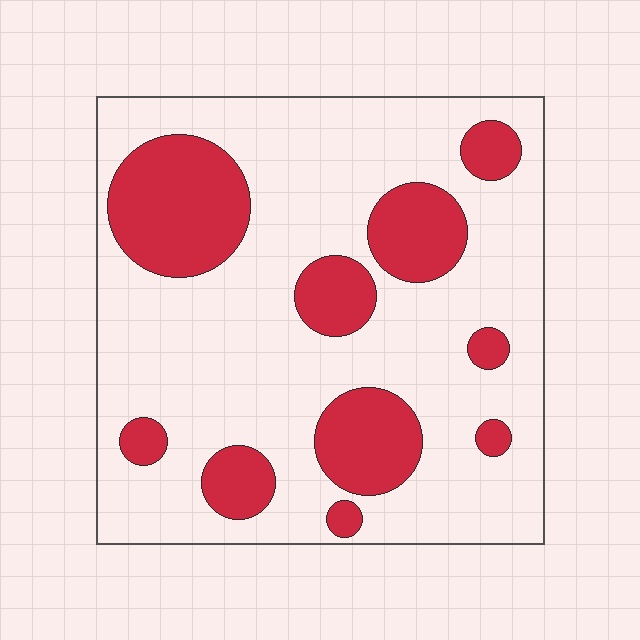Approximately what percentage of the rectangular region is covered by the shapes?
Approximately 25%.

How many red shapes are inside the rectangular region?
10.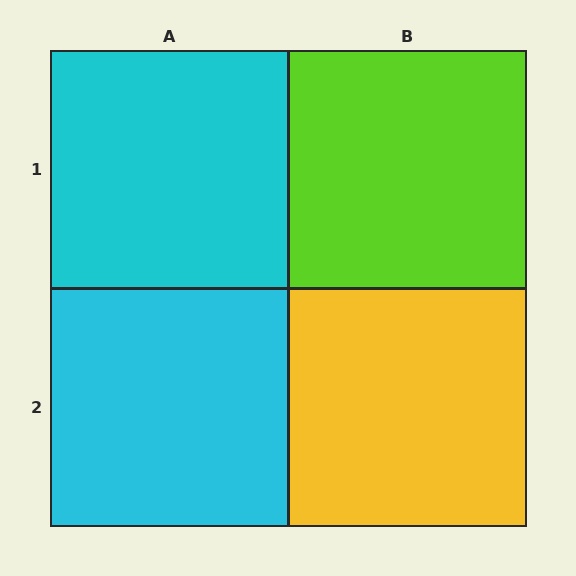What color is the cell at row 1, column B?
Lime.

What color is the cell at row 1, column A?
Cyan.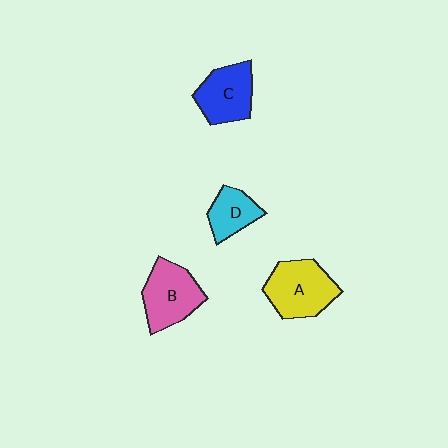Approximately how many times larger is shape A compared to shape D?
Approximately 1.7 times.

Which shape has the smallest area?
Shape D (cyan).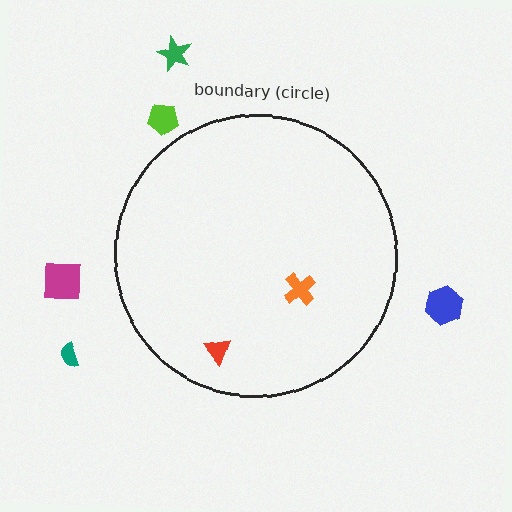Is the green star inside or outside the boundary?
Outside.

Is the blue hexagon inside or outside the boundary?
Outside.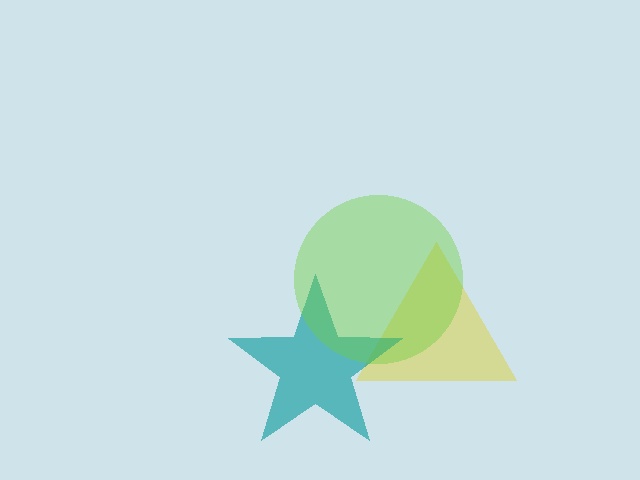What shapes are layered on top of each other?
The layered shapes are: a yellow triangle, a teal star, a lime circle.